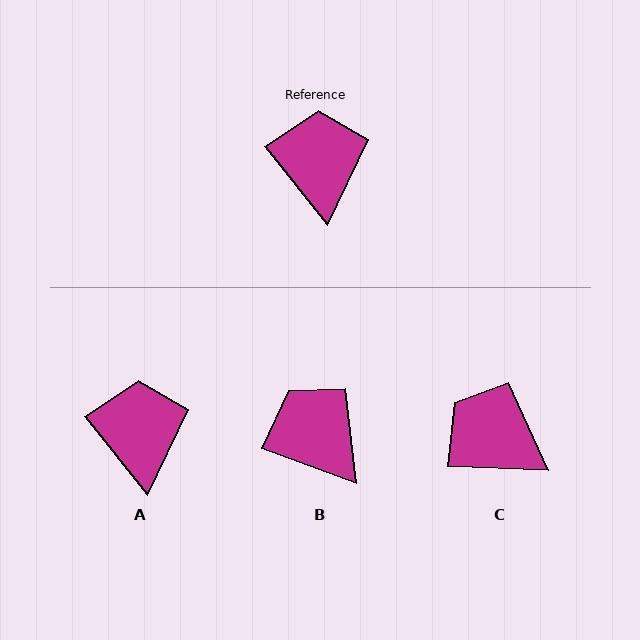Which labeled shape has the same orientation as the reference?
A.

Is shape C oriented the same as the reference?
No, it is off by about 49 degrees.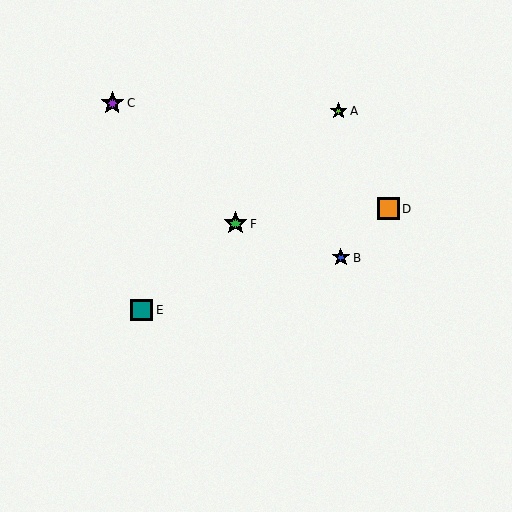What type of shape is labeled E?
Shape E is a teal square.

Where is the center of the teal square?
The center of the teal square is at (142, 310).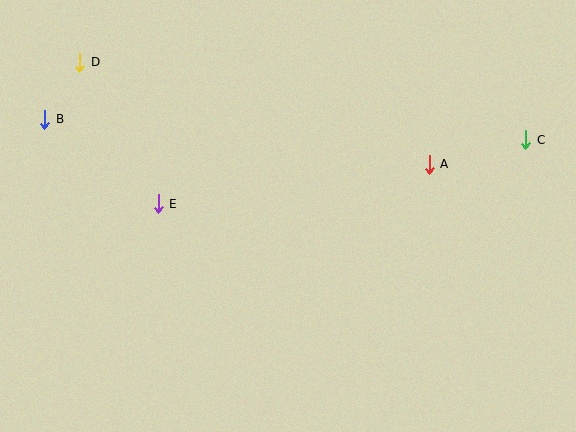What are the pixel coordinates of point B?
Point B is at (45, 119).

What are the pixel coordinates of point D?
Point D is at (80, 62).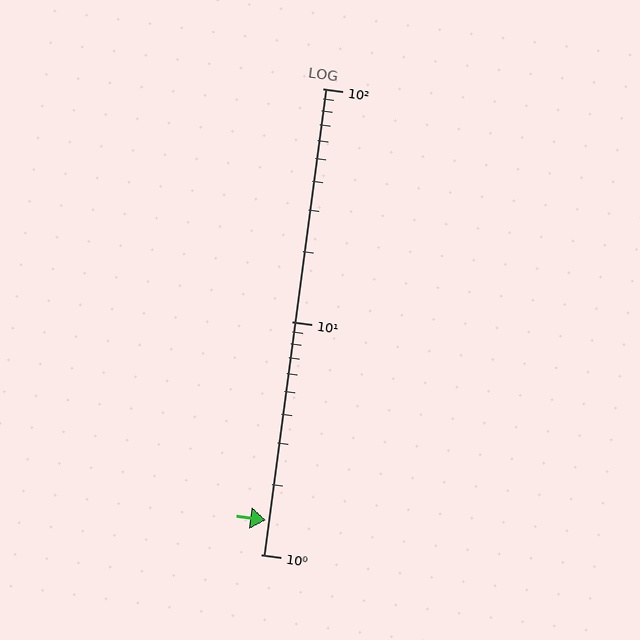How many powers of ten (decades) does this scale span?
The scale spans 2 decades, from 1 to 100.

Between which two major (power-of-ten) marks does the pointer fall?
The pointer is between 1 and 10.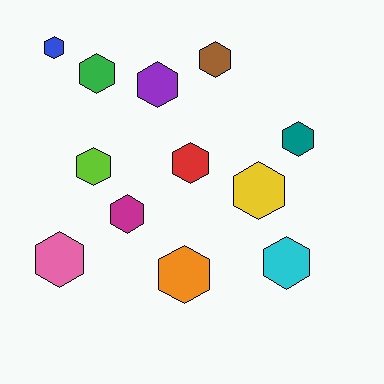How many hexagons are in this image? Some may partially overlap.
There are 12 hexagons.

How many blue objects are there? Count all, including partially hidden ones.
There is 1 blue object.